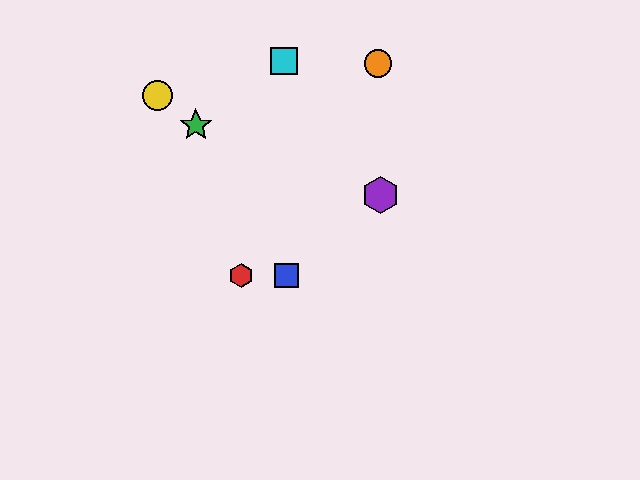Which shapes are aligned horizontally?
The red hexagon, the blue square are aligned horizontally.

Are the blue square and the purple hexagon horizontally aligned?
No, the blue square is at y≈276 and the purple hexagon is at y≈195.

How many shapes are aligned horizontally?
2 shapes (the red hexagon, the blue square) are aligned horizontally.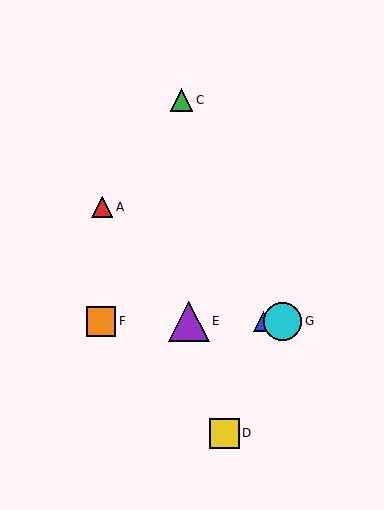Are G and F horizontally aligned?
Yes, both are at y≈321.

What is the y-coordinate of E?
Object E is at y≈321.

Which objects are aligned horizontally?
Objects B, E, F, G are aligned horizontally.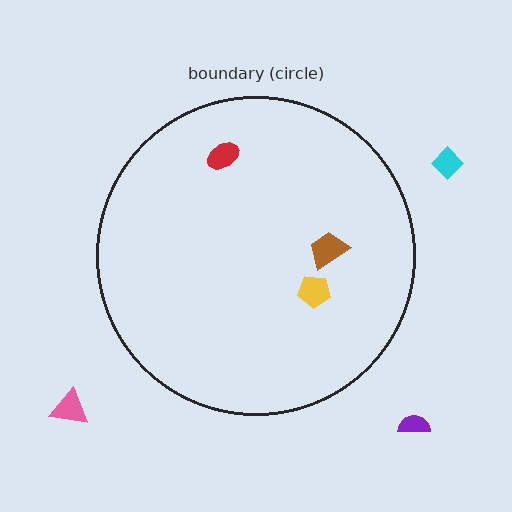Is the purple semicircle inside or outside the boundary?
Outside.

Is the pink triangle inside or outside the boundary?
Outside.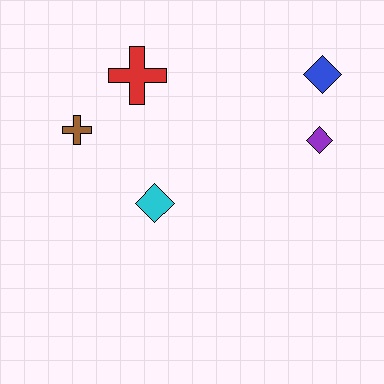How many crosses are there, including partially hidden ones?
There are 2 crosses.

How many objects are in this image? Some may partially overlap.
There are 5 objects.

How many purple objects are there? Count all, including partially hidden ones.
There is 1 purple object.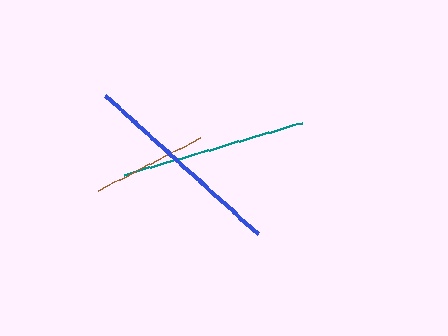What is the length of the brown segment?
The brown segment is approximately 115 pixels long.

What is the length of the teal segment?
The teal segment is approximately 184 pixels long.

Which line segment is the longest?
The blue line is the longest at approximately 205 pixels.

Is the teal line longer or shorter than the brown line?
The teal line is longer than the brown line.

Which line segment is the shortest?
The brown line is the shortest at approximately 115 pixels.